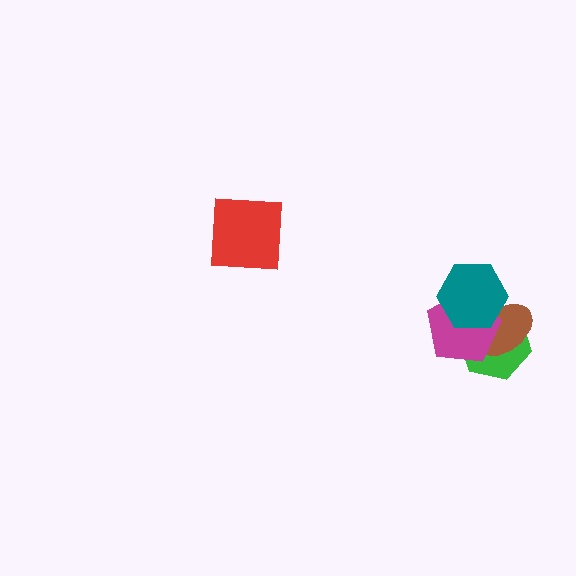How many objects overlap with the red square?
0 objects overlap with the red square.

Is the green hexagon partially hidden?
Yes, it is partially covered by another shape.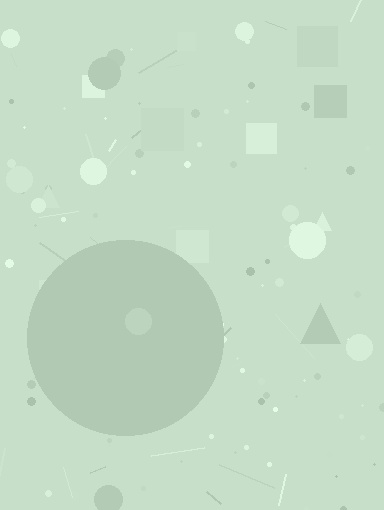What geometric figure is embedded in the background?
A circle is embedded in the background.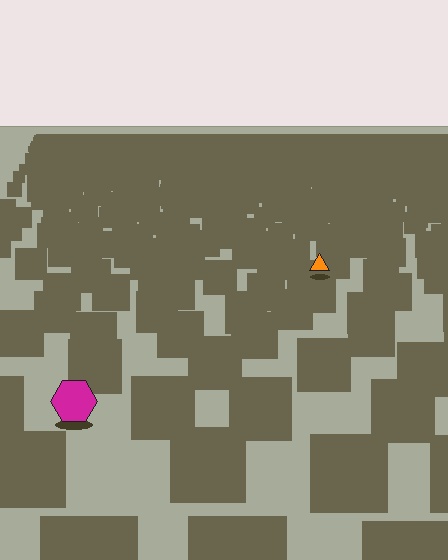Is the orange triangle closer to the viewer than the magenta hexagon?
No. The magenta hexagon is closer — you can tell from the texture gradient: the ground texture is coarser near it.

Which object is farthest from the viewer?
The orange triangle is farthest from the viewer. It appears smaller and the ground texture around it is denser.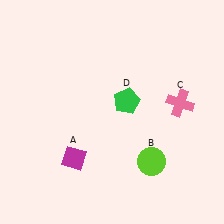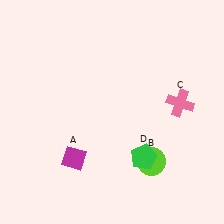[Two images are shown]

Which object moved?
The green pentagon (D) moved down.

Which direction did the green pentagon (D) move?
The green pentagon (D) moved down.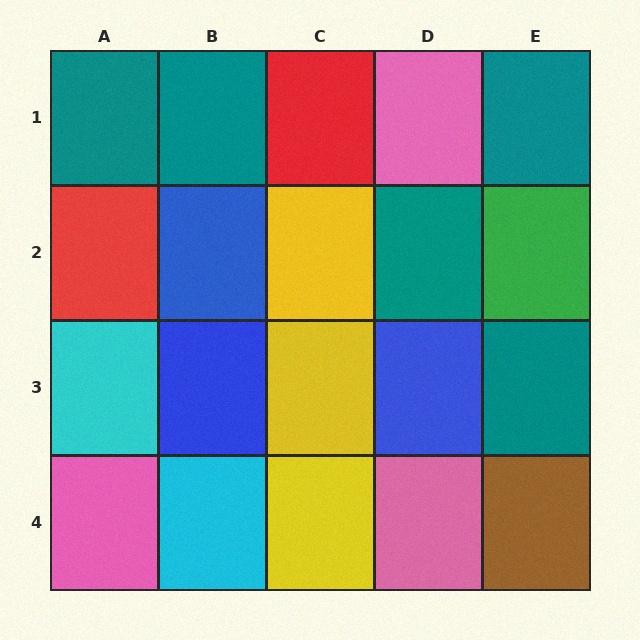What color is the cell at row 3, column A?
Cyan.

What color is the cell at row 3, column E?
Teal.